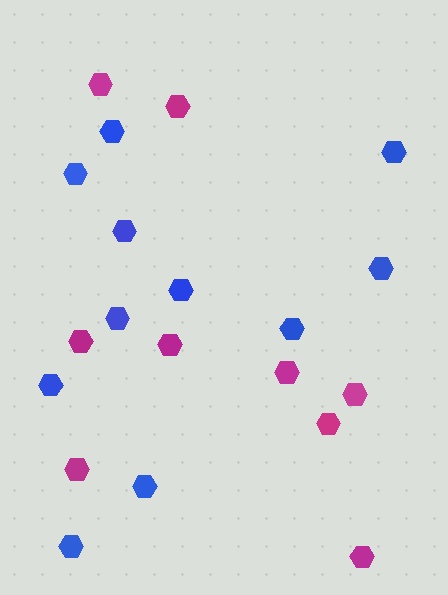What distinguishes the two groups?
There are 2 groups: one group of magenta hexagons (9) and one group of blue hexagons (11).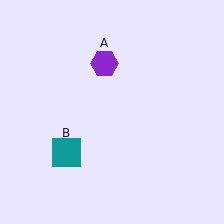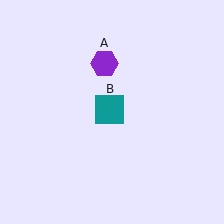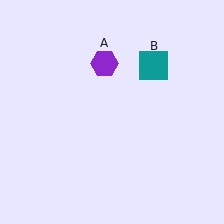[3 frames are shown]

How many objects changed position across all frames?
1 object changed position: teal square (object B).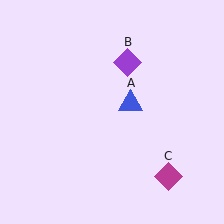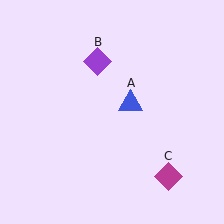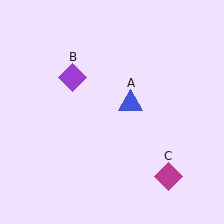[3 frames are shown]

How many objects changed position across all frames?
1 object changed position: purple diamond (object B).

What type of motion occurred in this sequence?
The purple diamond (object B) rotated counterclockwise around the center of the scene.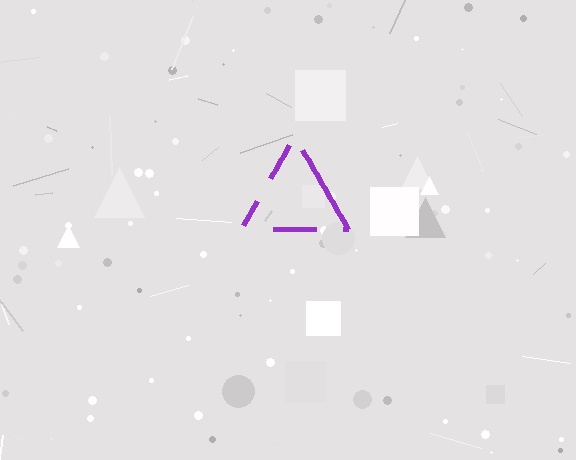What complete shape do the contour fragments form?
The contour fragments form a triangle.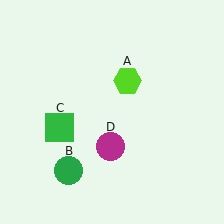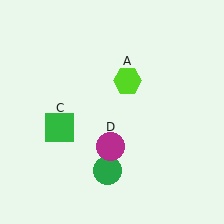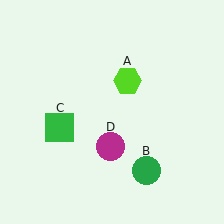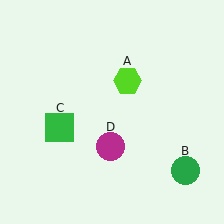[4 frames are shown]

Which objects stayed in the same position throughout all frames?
Lime hexagon (object A) and green square (object C) and magenta circle (object D) remained stationary.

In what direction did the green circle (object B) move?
The green circle (object B) moved right.